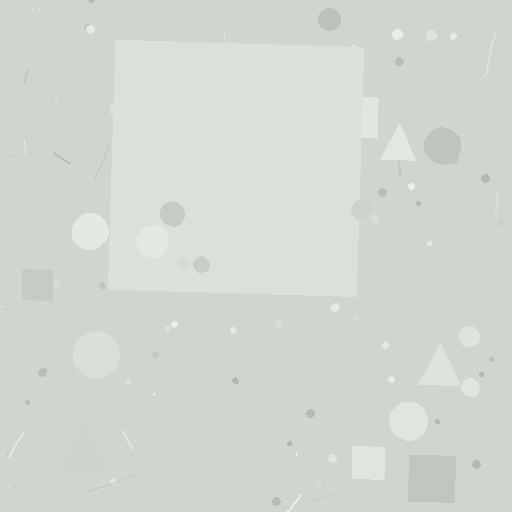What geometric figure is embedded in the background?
A square is embedded in the background.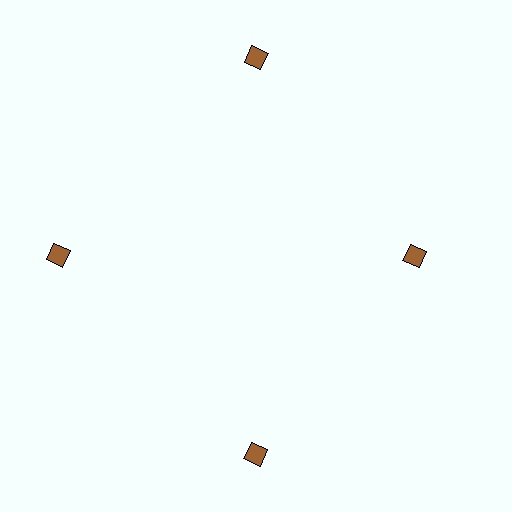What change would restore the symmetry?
The symmetry would be restored by moving it outward, back onto the ring so that all 4 diamonds sit at equal angles and equal distance from the center.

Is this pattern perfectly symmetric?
No. The 4 brown diamonds are arranged in a ring, but one element near the 3 o'clock position is pulled inward toward the center, breaking the 4-fold rotational symmetry.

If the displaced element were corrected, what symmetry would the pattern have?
It would have 4-fold rotational symmetry — the pattern would map onto itself every 90 degrees.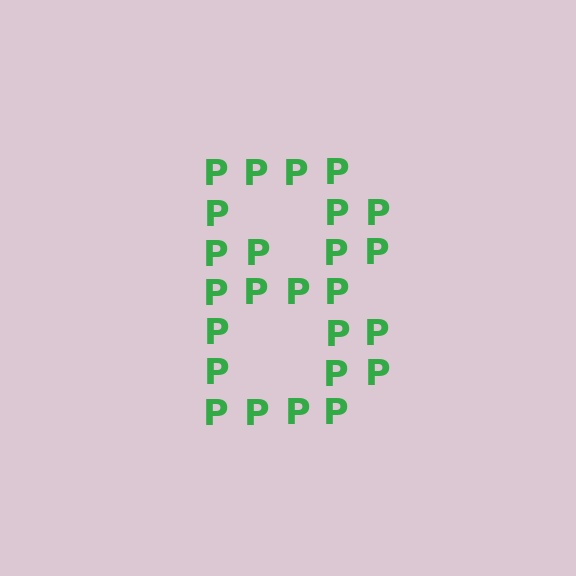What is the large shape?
The large shape is the digit 8.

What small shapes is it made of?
It is made of small letter P's.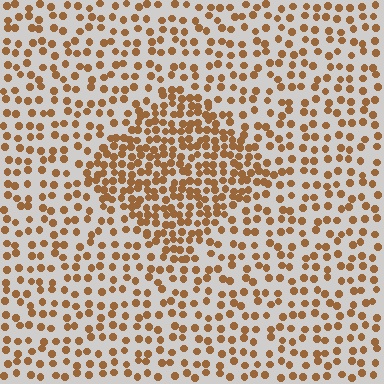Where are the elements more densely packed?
The elements are more densely packed inside the diamond boundary.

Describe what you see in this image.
The image contains small brown elements arranged at two different densities. A diamond-shaped region is visible where the elements are more densely packed than the surrounding area.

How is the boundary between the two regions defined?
The boundary is defined by a change in element density (approximately 2.0x ratio). All elements are the same color, size, and shape.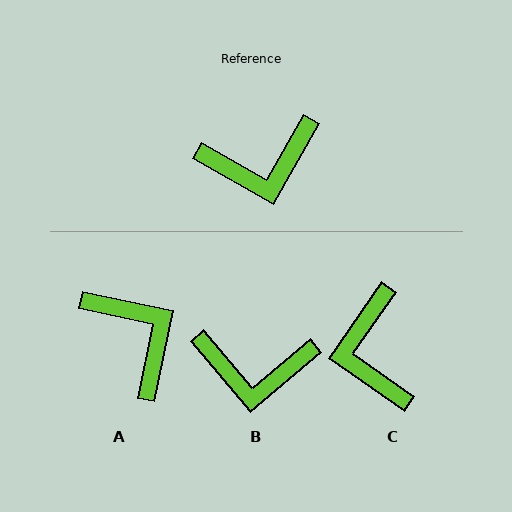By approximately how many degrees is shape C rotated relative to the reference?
Approximately 95 degrees clockwise.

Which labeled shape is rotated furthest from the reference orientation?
A, about 108 degrees away.